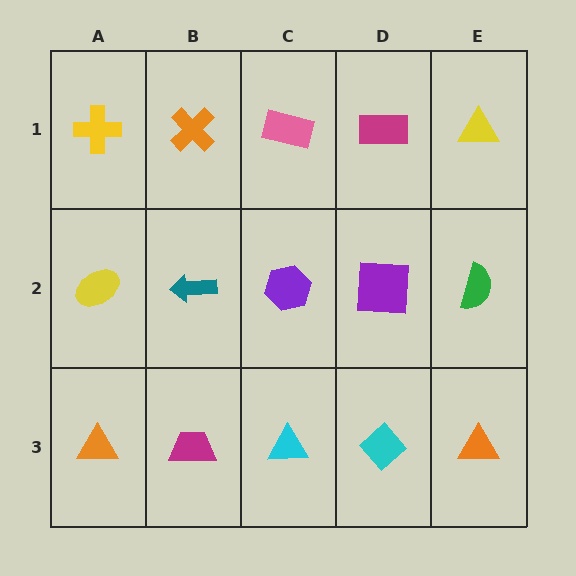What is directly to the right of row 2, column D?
A green semicircle.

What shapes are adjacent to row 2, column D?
A magenta rectangle (row 1, column D), a cyan diamond (row 3, column D), a purple hexagon (row 2, column C), a green semicircle (row 2, column E).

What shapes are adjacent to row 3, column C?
A purple hexagon (row 2, column C), a magenta trapezoid (row 3, column B), a cyan diamond (row 3, column D).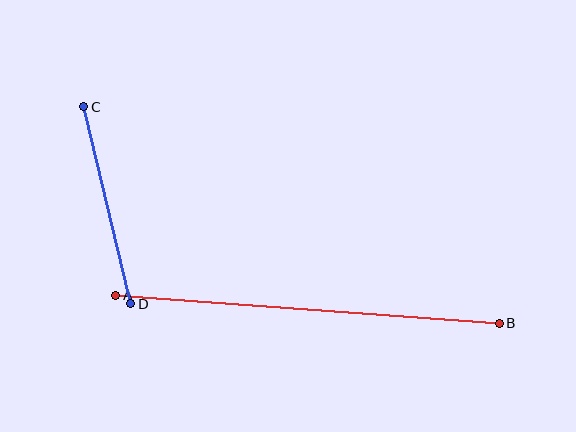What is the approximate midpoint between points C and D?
The midpoint is at approximately (107, 205) pixels.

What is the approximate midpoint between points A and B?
The midpoint is at approximately (308, 309) pixels.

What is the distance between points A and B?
The distance is approximately 385 pixels.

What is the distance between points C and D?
The distance is approximately 202 pixels.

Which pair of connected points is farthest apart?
Points A and B are farthest apart.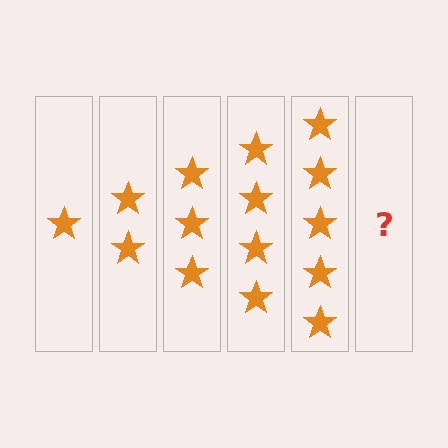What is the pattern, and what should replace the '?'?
The pattern is that each step adds one more star. The '?' should be 6 stars.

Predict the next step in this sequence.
The next step is 6 stars.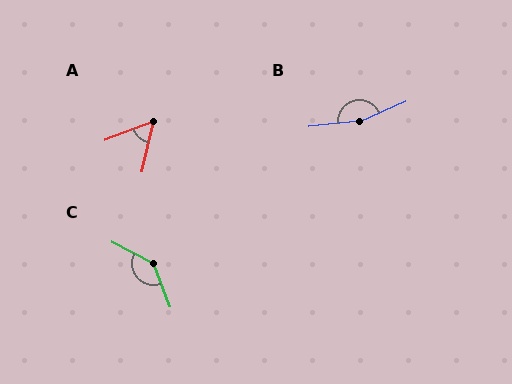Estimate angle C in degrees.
Approximately 138 degrees.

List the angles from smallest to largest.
A (57°), C (138°), B (163°).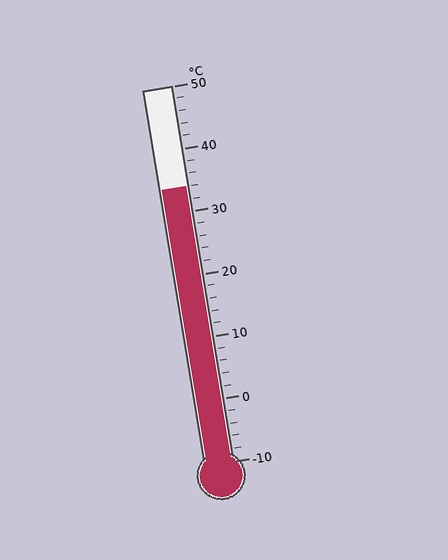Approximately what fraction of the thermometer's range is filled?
The thermometer is filled to approximately 75% of its range.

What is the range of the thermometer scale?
The thermometer scale ranges from -10°C to 50°C.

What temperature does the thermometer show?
The thermometer shows approximately 34°C.